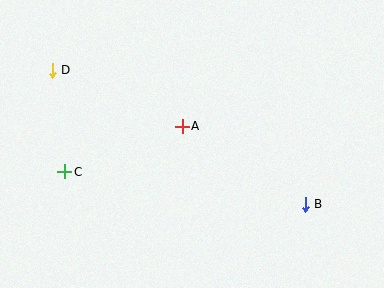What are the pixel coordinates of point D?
Point D is at (52, 70).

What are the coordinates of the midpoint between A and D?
The midpoint between A and D is at (117, 98).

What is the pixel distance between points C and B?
The distance between C and B is 242 pixels.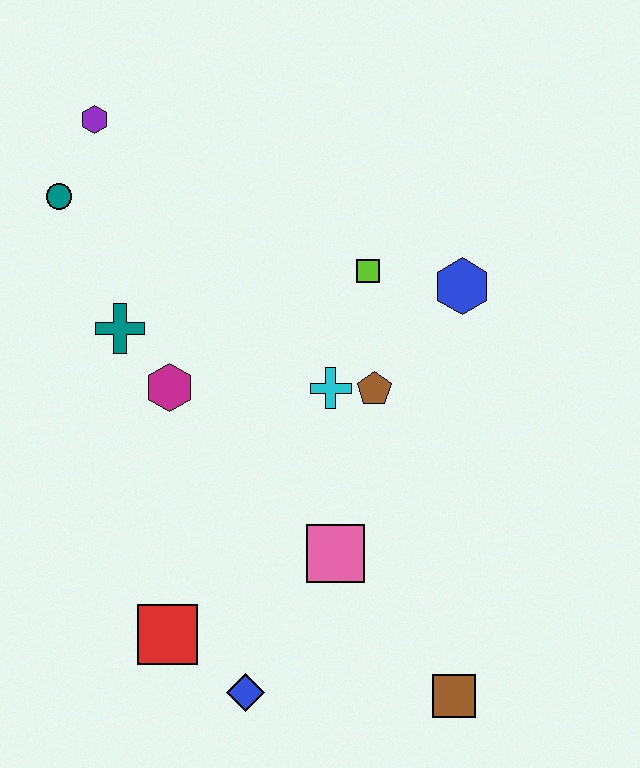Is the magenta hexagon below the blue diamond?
No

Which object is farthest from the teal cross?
The brown square is farthest from the teal cross.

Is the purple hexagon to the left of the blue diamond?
Yes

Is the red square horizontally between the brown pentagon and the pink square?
No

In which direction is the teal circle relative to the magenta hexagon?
The teal circle is above the magenta hexagon.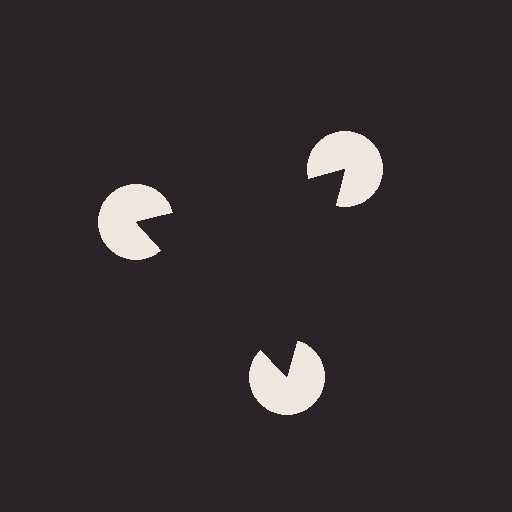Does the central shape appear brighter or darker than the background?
It typically appears slightly darker than the background, even though no actual brightness change is drawn.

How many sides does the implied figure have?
3 sides.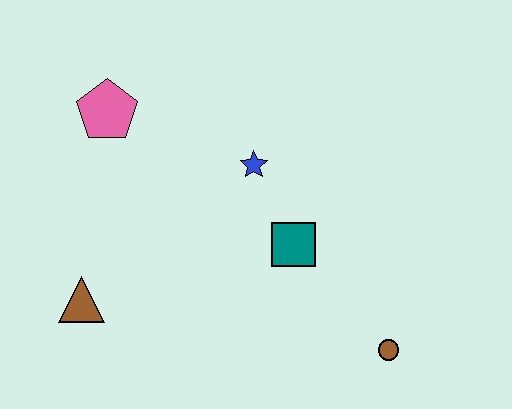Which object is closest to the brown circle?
The teal square is closest to the brown circle.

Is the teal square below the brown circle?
No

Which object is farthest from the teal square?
The pink pentagon is farthest from the teal square.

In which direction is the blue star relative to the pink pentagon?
The blue star is to the right of the pink pentagon.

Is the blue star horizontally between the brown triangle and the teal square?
Yes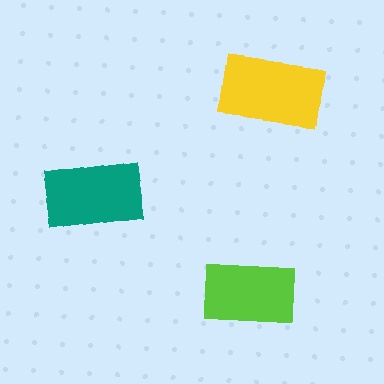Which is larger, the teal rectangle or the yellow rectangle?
The yellow one.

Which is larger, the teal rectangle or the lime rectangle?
The teal one.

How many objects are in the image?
There are 3 objects in the image.